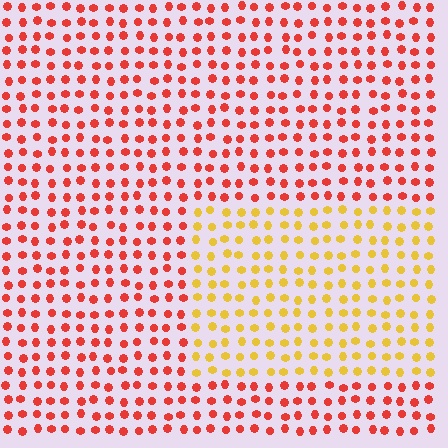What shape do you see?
I see a rectangle.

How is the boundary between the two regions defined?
The boundary is defined purely by a slight shift in hue (about 47 degrees). Spacing, size, and orientation are identical on both sides.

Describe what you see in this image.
The image is filled with small red elements in a uniform arrangement. A rectangle-shaped region is visible where the elements are tinted to a slightly different hue, forming a subtle color boundary.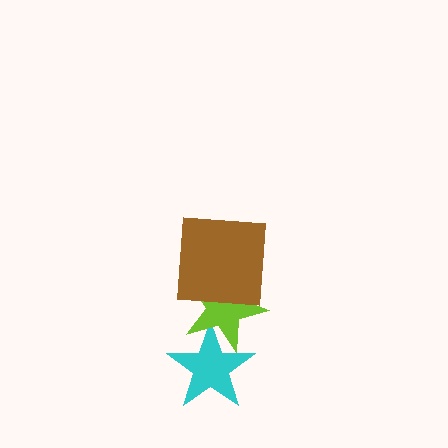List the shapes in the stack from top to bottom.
From top to bottom: the brown square, the lime star, the cyan star.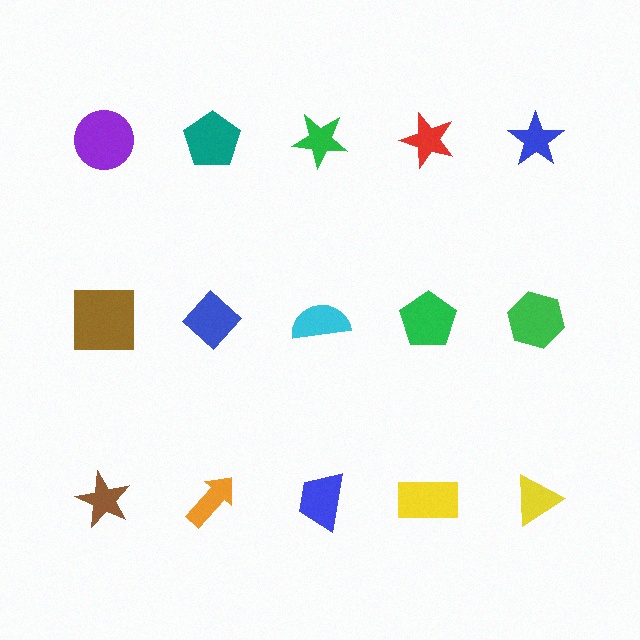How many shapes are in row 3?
5 shapes.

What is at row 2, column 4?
A green pentagon.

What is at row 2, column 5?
A green hexagon.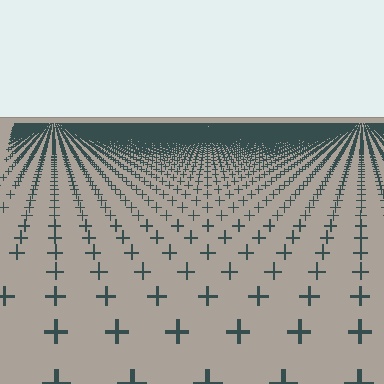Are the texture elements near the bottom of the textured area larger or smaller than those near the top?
Larger. Near the bottom, elements are closer to the viewer and appear at a bigger on-screen size.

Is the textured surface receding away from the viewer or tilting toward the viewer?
The surface is receding away from the viewer. Texture elements get smaller and denser toward the top.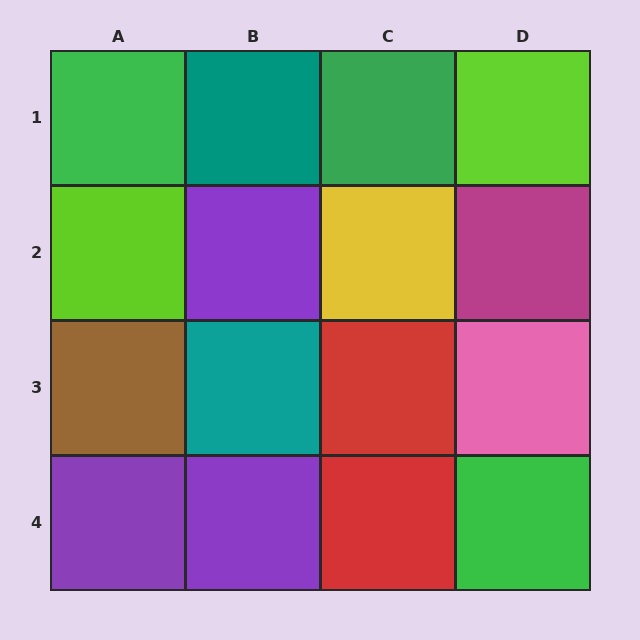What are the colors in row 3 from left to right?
Brown, teal, red, pink.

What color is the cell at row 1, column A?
Green.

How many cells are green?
3 cells are green.